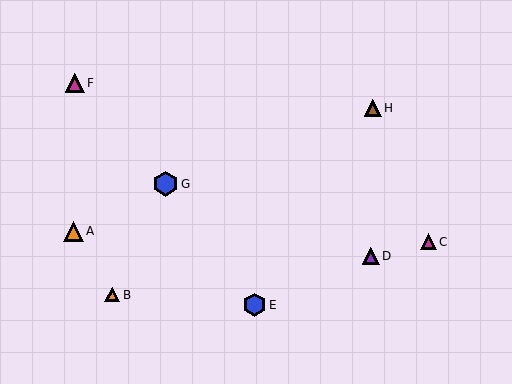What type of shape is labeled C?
Shape C is a magenta triangle.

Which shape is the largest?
The blue hexagon (labeled G) is the largest.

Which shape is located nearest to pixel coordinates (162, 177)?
The blue hexagon (labeled G) at (166, 184) is nearest to that location.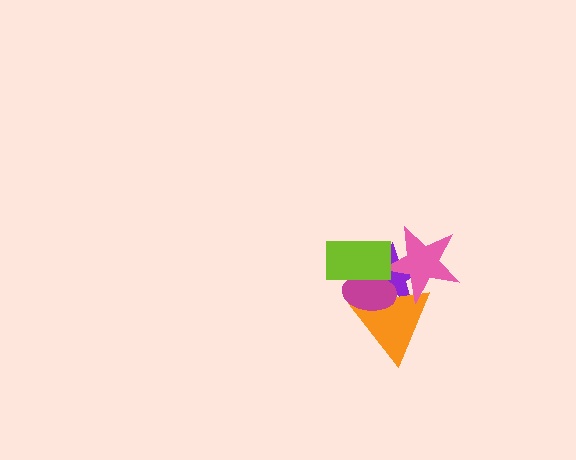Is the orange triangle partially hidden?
Yes, it is partially covered by another shape.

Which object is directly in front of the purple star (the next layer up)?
The orange triangle is directly in front of the purple star.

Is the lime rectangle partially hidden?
No, no other shape covers it.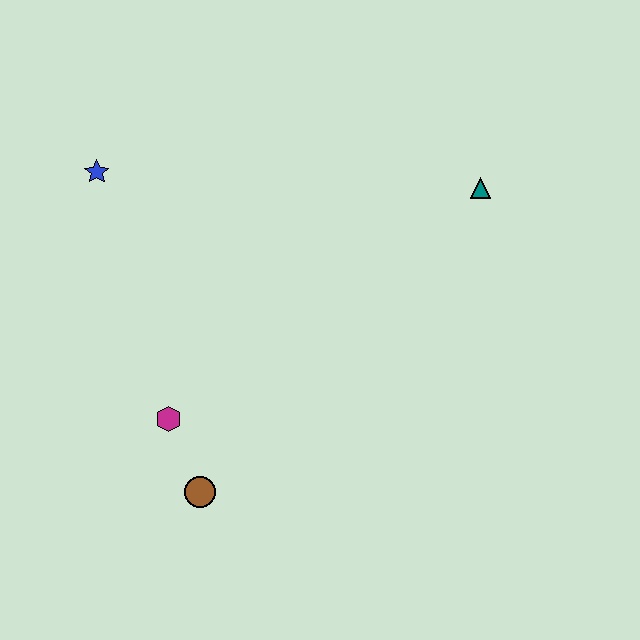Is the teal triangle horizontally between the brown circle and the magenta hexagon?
No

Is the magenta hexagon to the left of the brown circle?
Yes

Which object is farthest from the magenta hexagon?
The teal triangle is farthest from the magenta hexagon.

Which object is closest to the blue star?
The magenta hexagon is closest to the blue star.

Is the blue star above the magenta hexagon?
Yes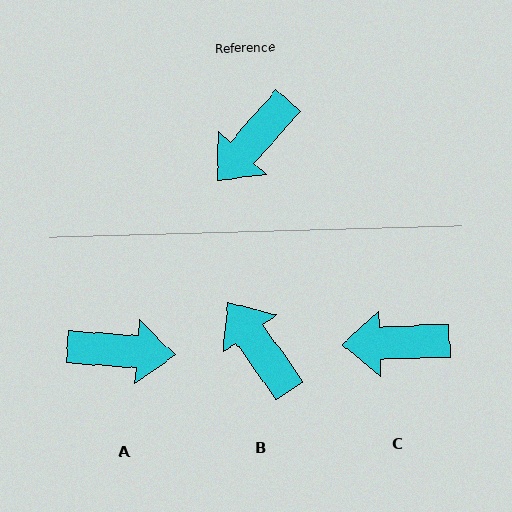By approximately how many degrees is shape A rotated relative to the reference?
Approximately 127 degrees counter-clockwise.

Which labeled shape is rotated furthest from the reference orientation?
A, about 127 degrees away.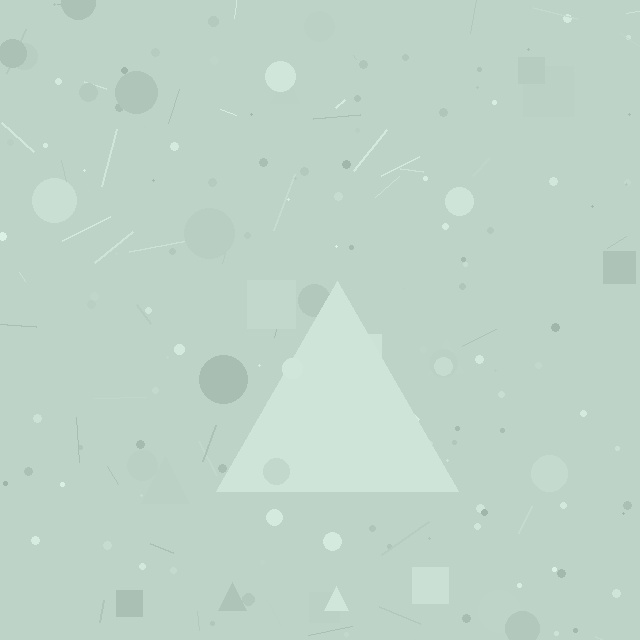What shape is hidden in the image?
A triangle is hidden in the image.